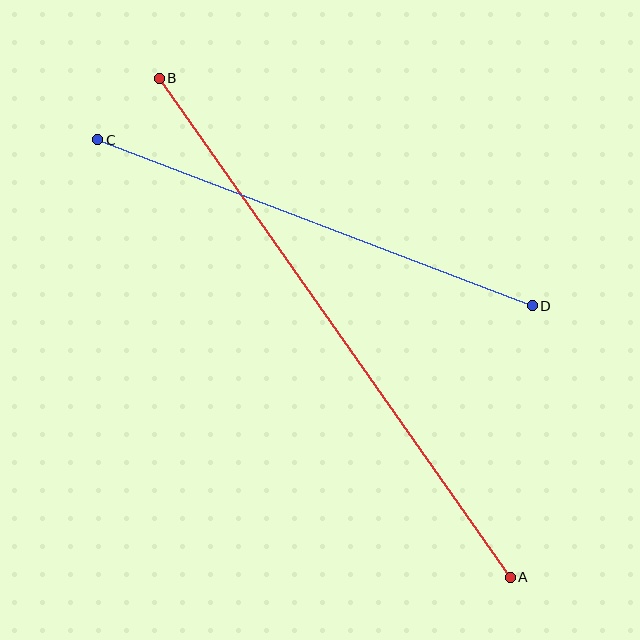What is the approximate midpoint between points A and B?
The midpoint is at approximately (335, 328) pixels.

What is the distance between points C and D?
The distance is approximately 465 pixels.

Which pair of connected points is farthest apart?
Points A and B are farthest apart.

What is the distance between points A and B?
The distance is approximately 610 pixels.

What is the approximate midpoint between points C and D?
The midpoint is at approximately (315, 223) pixels.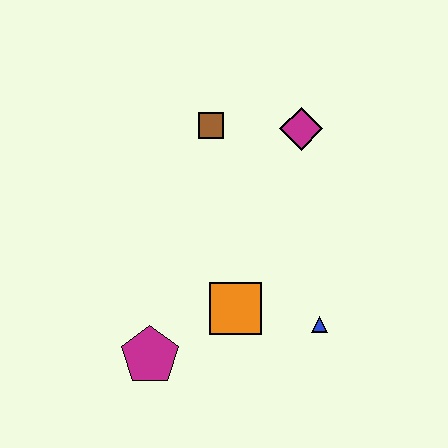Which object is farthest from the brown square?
The magenta pentagon is farthest from the brown square.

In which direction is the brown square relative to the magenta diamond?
The brown square is to the left of the magenta diamond.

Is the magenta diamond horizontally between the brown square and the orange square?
No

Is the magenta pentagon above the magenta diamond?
No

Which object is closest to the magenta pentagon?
The orange square is closest to the magenta pentagon.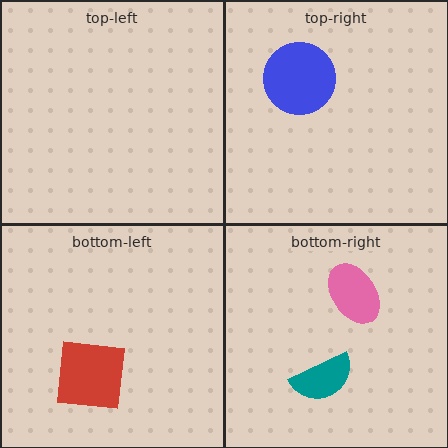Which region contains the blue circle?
The top-right region.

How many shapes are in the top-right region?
1.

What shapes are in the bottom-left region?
The red square.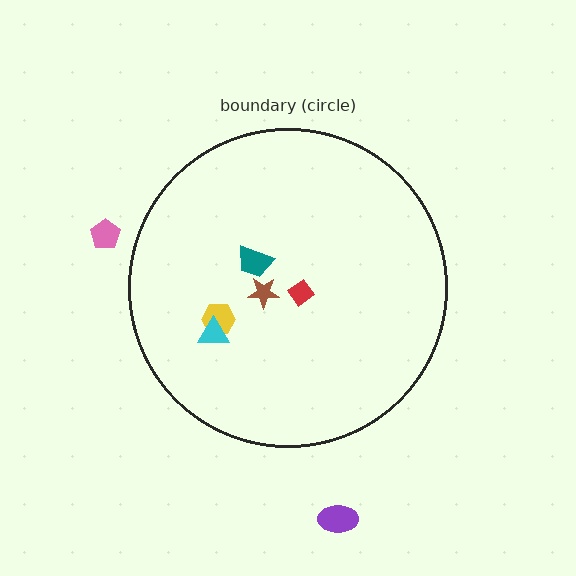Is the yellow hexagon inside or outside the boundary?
Inside.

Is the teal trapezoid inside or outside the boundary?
Inside.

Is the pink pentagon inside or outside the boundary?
Outside.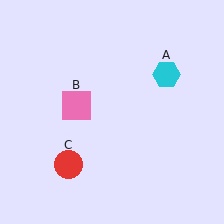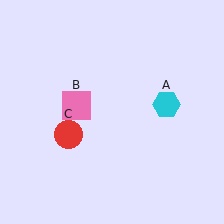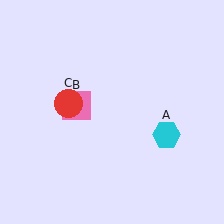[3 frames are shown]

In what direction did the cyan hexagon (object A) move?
The cyan hexagon (object A) moved down.